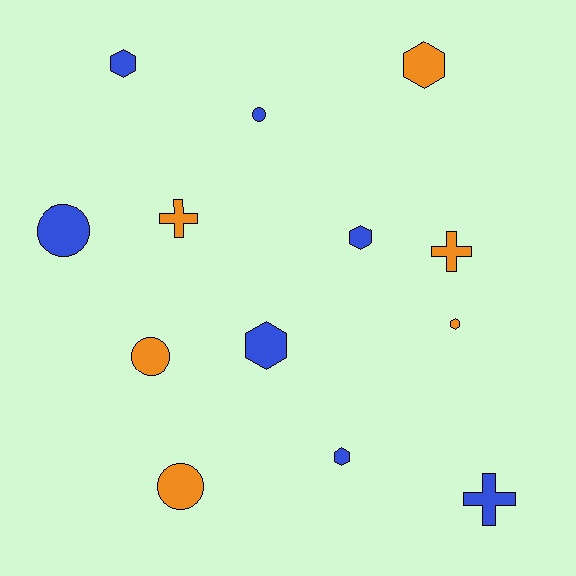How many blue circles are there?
There are 2 blue circles.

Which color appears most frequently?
Blue, with 7 objects.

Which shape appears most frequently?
Hexagon, with 6 objects.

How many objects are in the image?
There are 13 objects.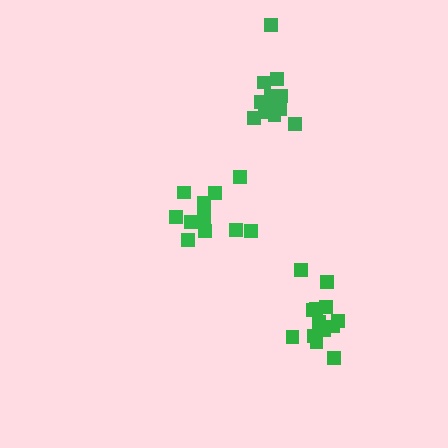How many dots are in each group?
Group 1: 11 dots, Group 2: 12 dots, Group 3: 13 dots (36 total).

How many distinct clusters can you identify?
There are 3 distinct clusters.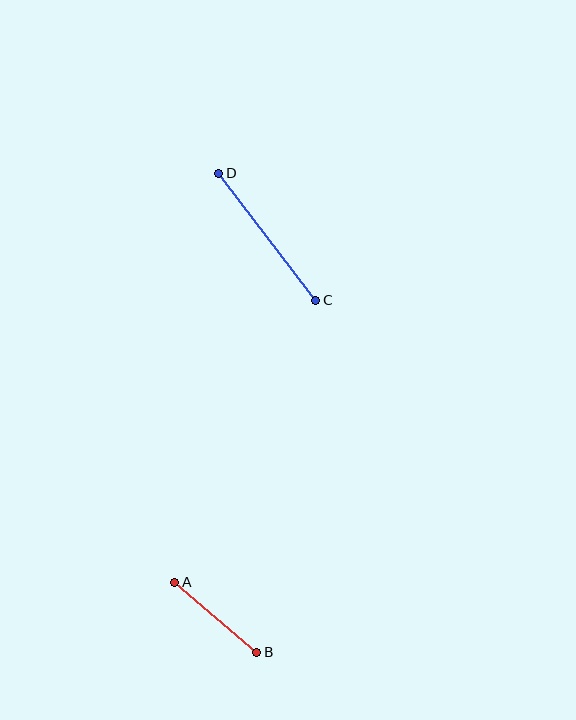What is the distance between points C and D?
The distance is approximately 160 pixels.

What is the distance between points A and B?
The distance is approximately 108 pixels.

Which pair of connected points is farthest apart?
Points C and D are farthest apart.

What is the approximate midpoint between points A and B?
The midpoint is at approximately (216, 617) pixels.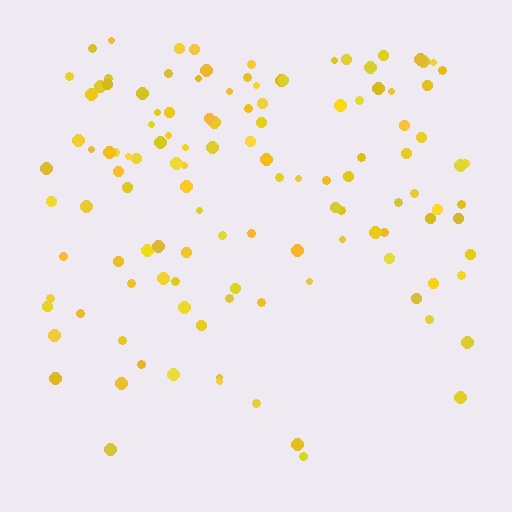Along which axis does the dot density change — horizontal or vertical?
Vertical.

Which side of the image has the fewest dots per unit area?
The bottom.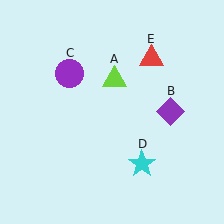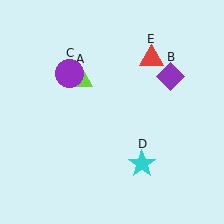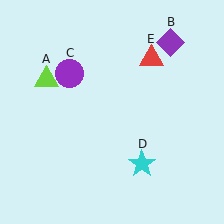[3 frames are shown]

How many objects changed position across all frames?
2 objects changed position: lime triangle (object A), purple diamond (object B).